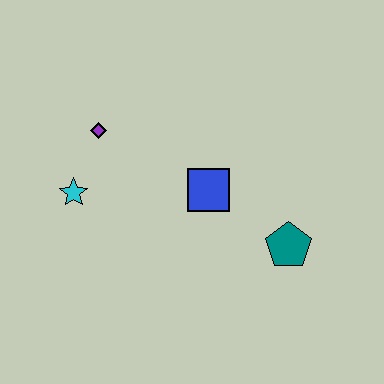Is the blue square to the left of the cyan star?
No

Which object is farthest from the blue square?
The cyan star is farthest from the blue square.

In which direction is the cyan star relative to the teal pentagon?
The cyan star is to the left of the teal pentagon.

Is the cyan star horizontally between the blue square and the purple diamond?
No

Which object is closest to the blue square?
The teal pentagon is closest to the blue square.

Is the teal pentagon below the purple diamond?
Yes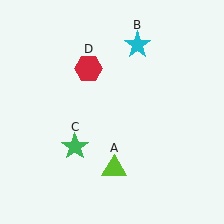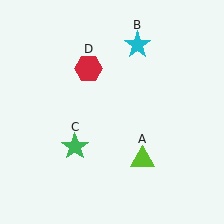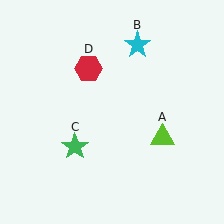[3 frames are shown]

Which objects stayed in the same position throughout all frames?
Cyan star (object B) and green star (object C) and red hexagon (object D) remained stationary.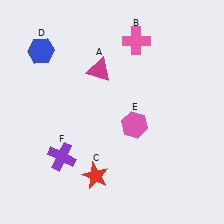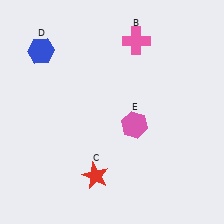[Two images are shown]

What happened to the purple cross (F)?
The purple cross (F) was removed in Image 2. It was in the bottom-left area of Image 1.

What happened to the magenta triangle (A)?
The magenta triangle (A) was removed in Image 2. It was in the top-left area of Image 1.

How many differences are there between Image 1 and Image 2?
There are 2 differences between the two images.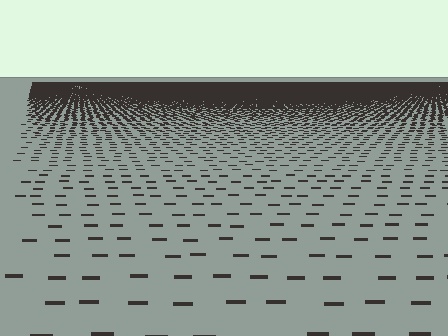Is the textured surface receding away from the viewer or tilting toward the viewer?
The surface is receding away from the viewer. Texture elements get smaller and denser toward the top.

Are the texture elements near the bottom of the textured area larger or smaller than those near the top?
Larger. Near the bottom, elements are closer to the viewer and appear at a bigger on-screen size.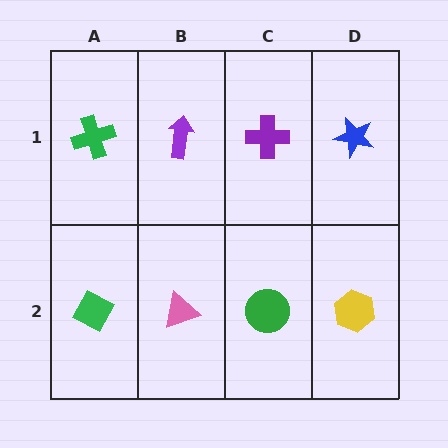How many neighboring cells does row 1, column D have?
2.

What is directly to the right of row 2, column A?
A pink triangle.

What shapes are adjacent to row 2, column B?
A purple arrow (row 1, column B), a green diamond (row 2, column A), a green circle (row 2, column C).